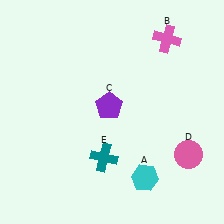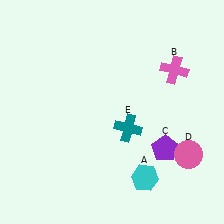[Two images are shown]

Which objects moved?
The objects that moved are: the pink cross (B), the purple pentagon (C), the teal cross (E).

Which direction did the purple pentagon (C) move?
The purple pentagon (C) moved right.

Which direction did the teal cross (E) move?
The teal cross (E) moved up.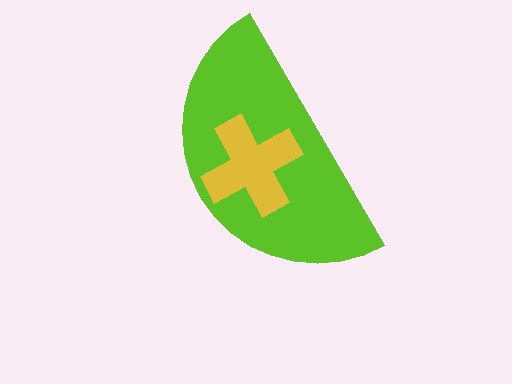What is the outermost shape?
The lime semicircle.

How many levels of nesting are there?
2.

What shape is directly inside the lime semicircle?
The yellow cross.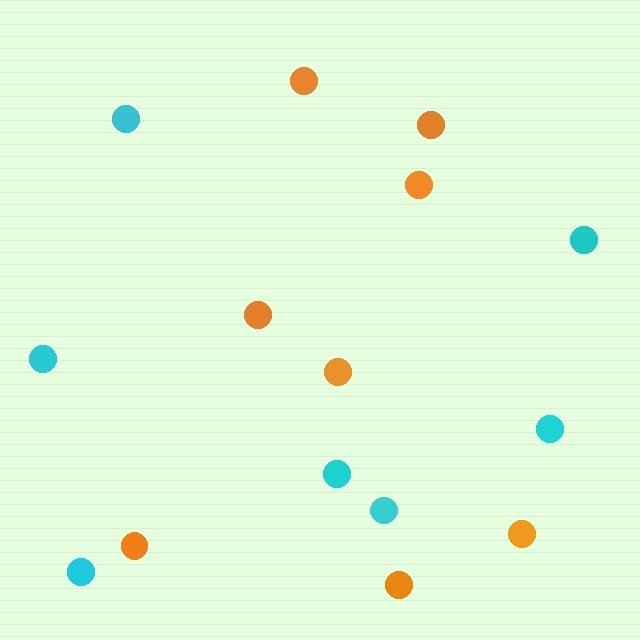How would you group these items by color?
There are 2 groups: one group of orange circles (8) and one group of cyan circles (7).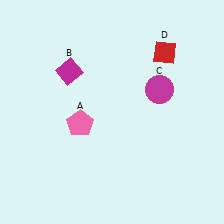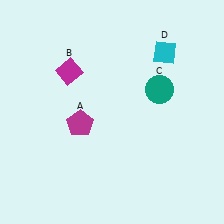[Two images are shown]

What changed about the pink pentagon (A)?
In Image 1, A is pink. In Image 2, it changed to magenta.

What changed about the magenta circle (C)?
In Image 1, C is magenta. In Image 2, it changed to teal.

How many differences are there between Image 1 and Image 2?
There are 3 differences between the two images.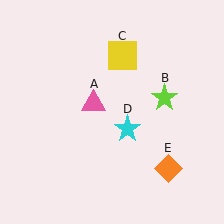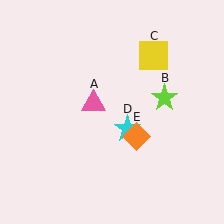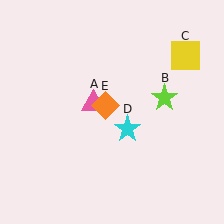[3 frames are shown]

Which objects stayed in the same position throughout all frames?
Pink triangle (object A) and lime star (object B) and cyan star (object D) remained stationary.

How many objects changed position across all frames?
2 objects changed position: yellow square (object C), orange diamond (object E).